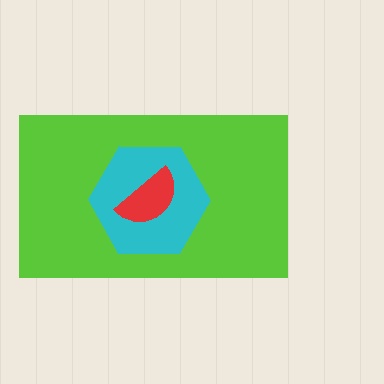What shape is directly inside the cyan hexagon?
The red semicircle.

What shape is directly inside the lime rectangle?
The cyan hexagon.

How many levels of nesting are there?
3.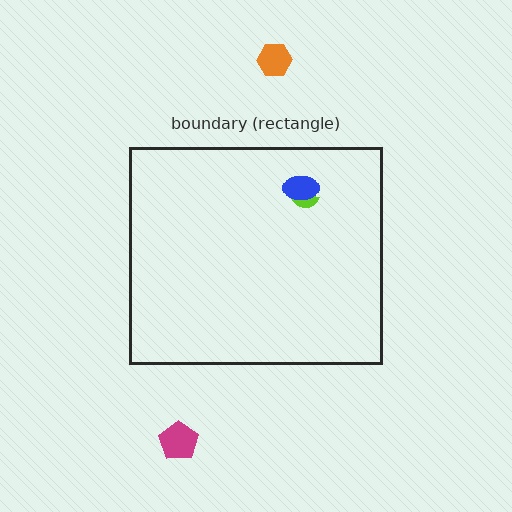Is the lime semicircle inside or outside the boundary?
Inside.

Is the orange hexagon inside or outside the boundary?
Outside.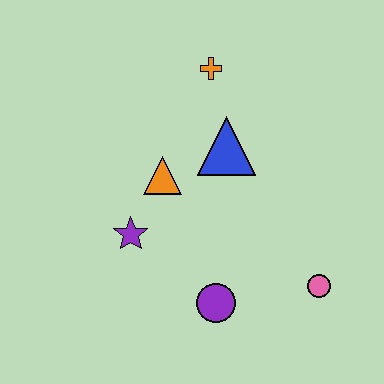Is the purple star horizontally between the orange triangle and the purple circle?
No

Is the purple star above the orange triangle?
No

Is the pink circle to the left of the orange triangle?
No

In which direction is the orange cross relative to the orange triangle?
The orange cross is above the orange triangle.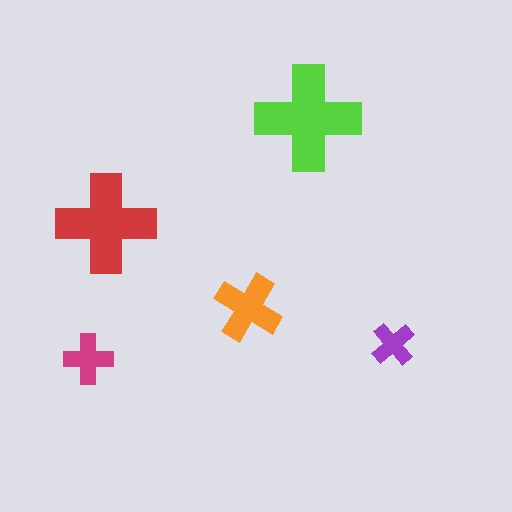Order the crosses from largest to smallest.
the lime one, the red one, the orange one, the magenta one, the purple one.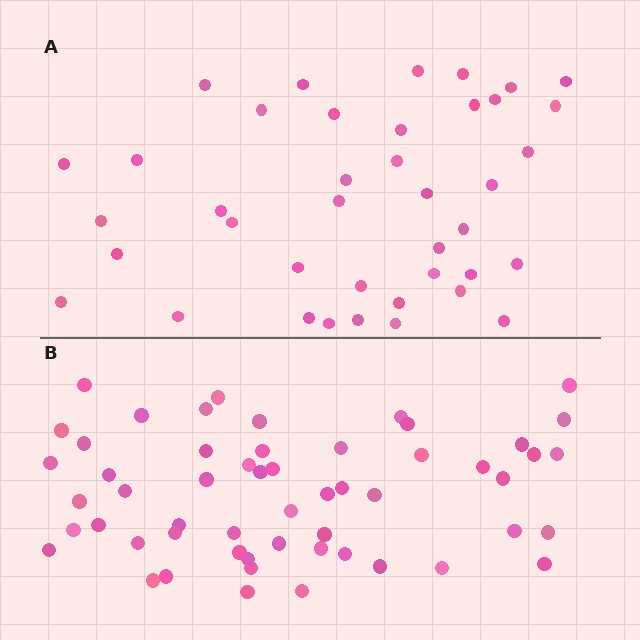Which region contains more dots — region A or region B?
Region B (the bottom region) has more dots.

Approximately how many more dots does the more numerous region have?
Region B has approximately 15 more dots than region A.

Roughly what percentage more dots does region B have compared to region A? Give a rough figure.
About 40% more.